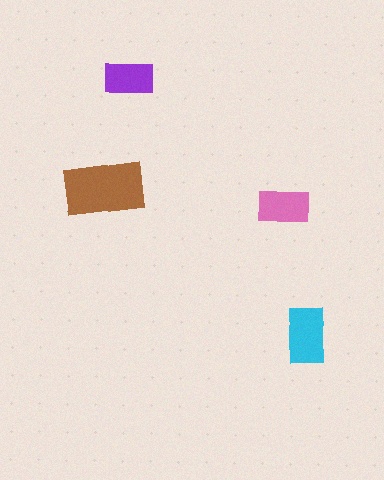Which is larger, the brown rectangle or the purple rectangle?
The brown one.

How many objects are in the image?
There are 4 objects in the image.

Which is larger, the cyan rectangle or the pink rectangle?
The cyan one.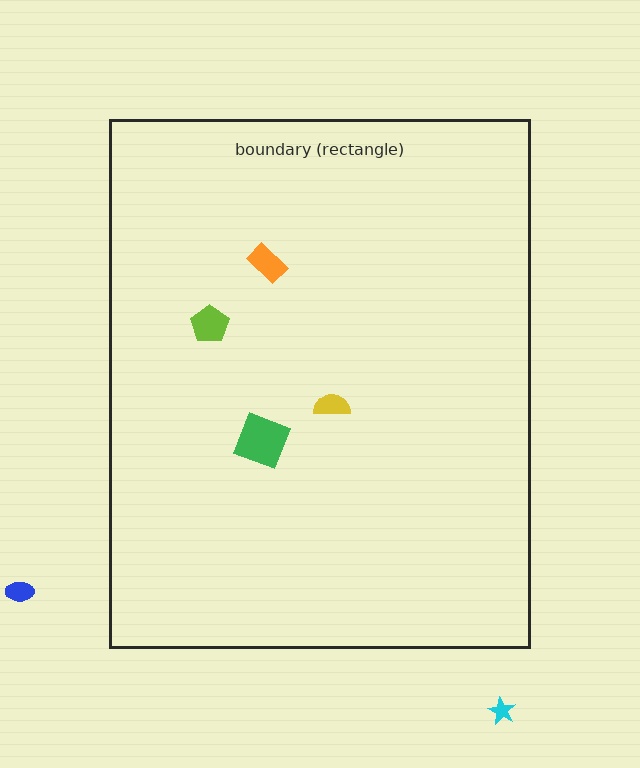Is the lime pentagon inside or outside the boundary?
Inside.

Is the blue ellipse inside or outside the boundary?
Outside.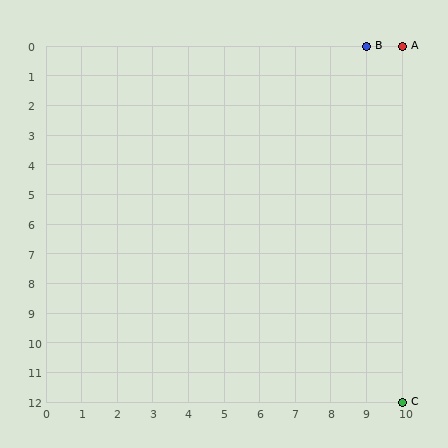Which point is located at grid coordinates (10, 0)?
Point A is at (10, 0).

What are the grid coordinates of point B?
Point B is at grid coordinates (9, 0).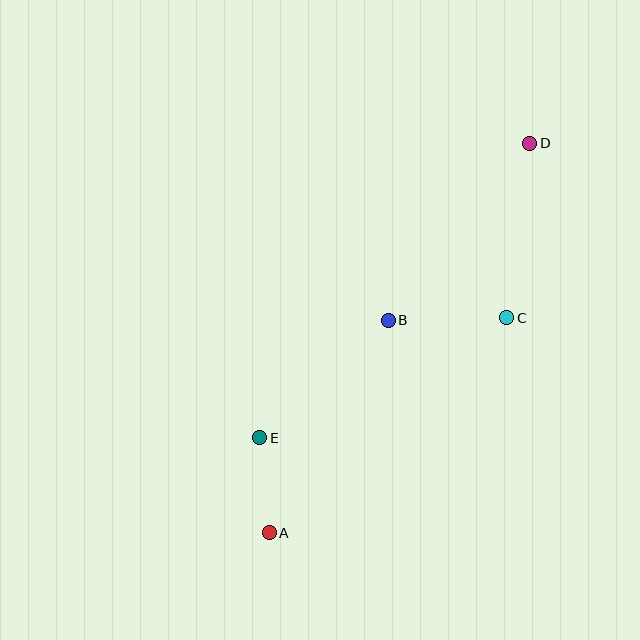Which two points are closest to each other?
Points A and E are closest to each other.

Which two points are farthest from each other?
Points A and D are farthest from each other.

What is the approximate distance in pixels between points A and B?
The distance between A and B is approximately 244 pixels.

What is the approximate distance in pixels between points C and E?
The distance between C and E is approximately 275 pixels.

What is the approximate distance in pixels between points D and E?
The distance between D and E is approximately 400 pixels.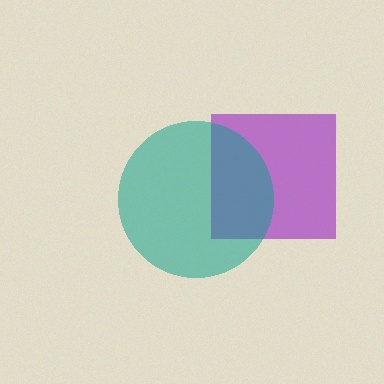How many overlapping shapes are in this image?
There are 2 overlapping shapes in the image.